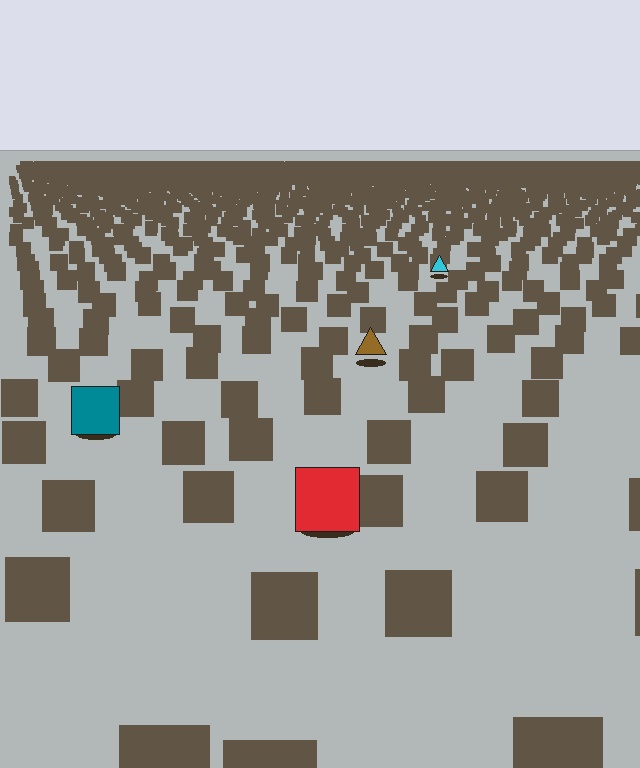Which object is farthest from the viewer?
The cyan triangle is farthest from the viewer. It appears smaller and the ground texture around it is denser.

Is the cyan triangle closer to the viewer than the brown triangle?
No. The brown triangle is closer — you can tell from the texture gradient: the ground texture is coarser near it.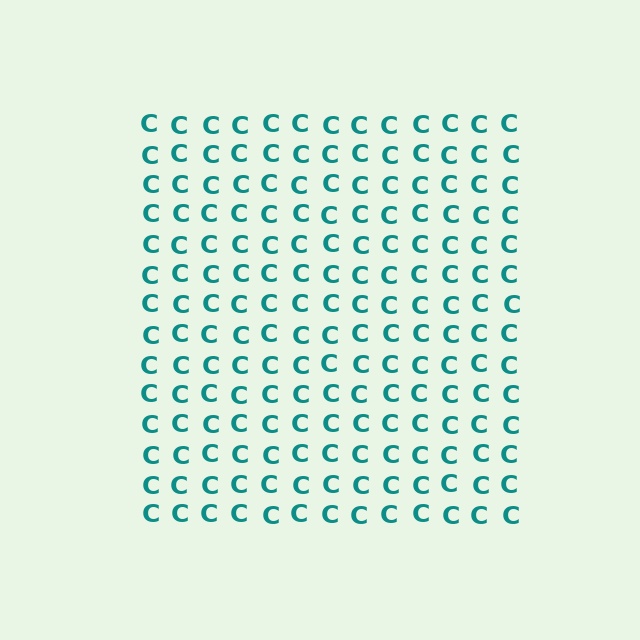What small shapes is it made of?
It is made of small letter C's.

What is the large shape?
The large shape is a square.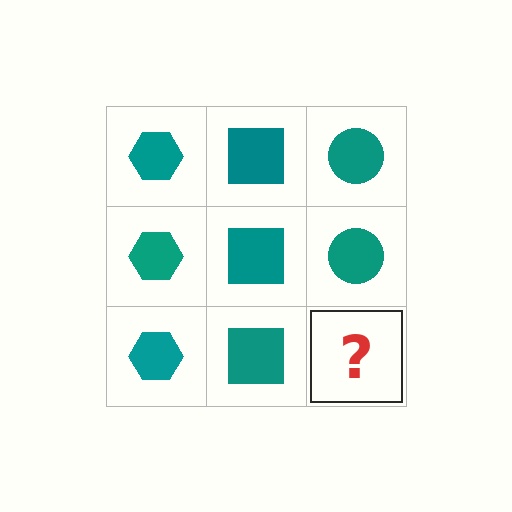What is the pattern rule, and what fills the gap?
The rule is that each column has a consistent shape. The gap should be filled with a teal circle.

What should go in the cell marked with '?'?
The missing cell should contain a teal circle.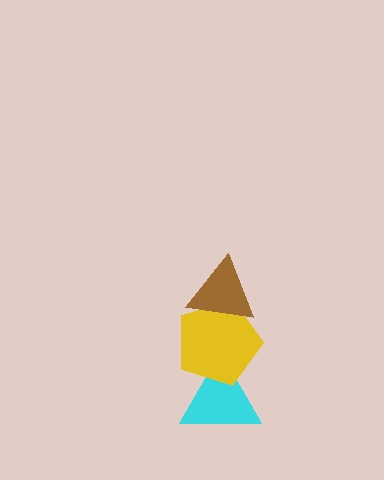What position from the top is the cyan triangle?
The cyan triangle is 3rd from the top.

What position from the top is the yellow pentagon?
The yellow pentagon is 2nd from the top.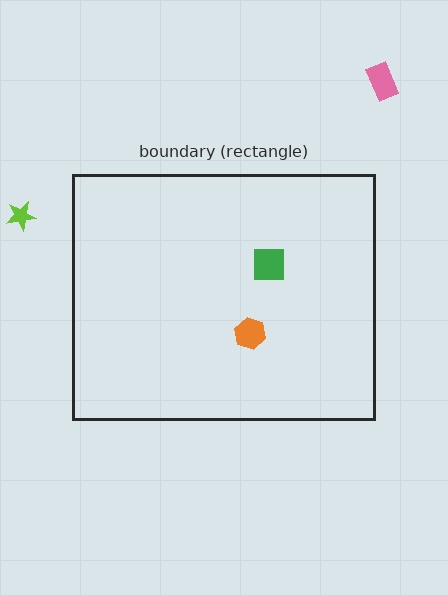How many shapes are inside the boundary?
2 inside, 2 outside.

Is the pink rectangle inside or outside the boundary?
Outside.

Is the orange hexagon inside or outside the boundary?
Inside.